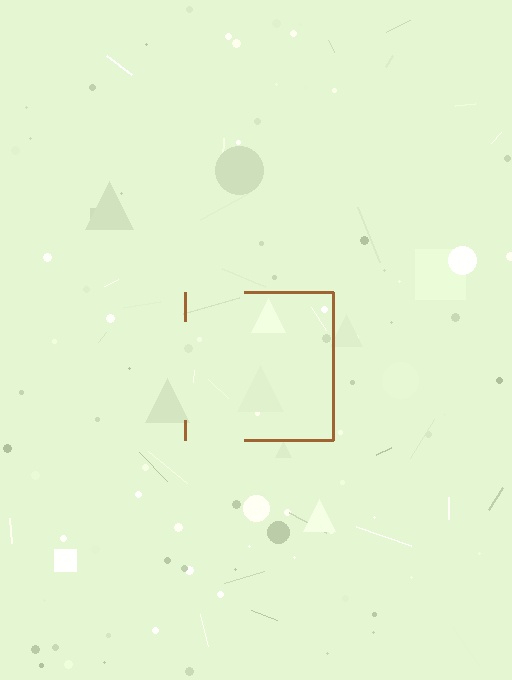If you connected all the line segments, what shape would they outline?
They would outline a square.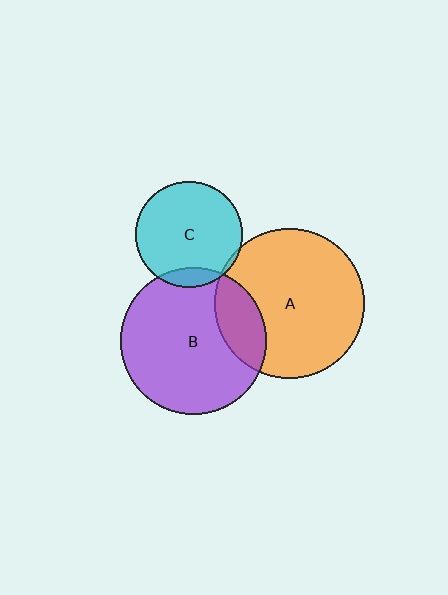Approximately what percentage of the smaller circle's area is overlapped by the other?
Approximately 10%.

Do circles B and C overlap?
Yes.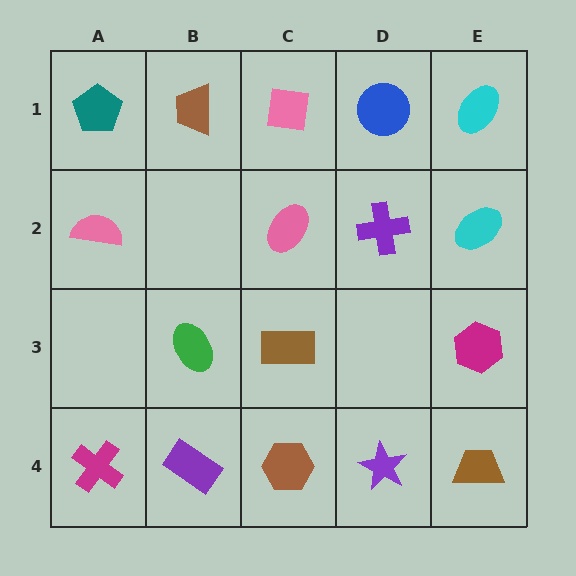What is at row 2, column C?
A pink ellipse.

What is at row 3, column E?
A magenta hexagon.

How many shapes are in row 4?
5 shapes.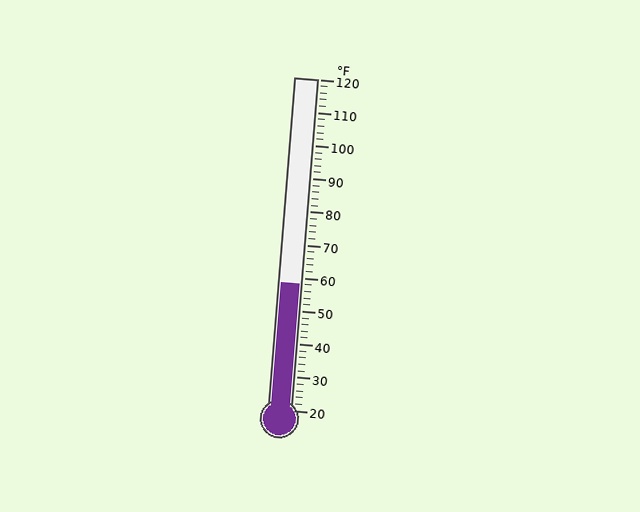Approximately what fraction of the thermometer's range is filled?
The thermometer is filled to approximately 40% of its range.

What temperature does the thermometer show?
The thermometer shows approximately 58°F.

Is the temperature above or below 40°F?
The temperature is above 40°F.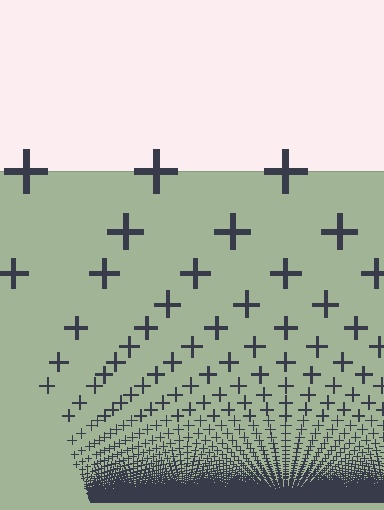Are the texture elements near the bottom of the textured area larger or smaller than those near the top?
Smaller. The gradient is inverted — elements near the bottom are smaller and denser.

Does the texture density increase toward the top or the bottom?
Density increases toward the bottom.